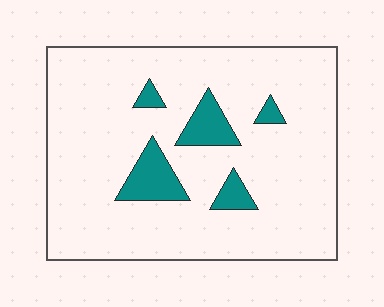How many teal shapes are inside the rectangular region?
5.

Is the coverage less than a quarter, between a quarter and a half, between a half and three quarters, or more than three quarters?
Less than a quarter.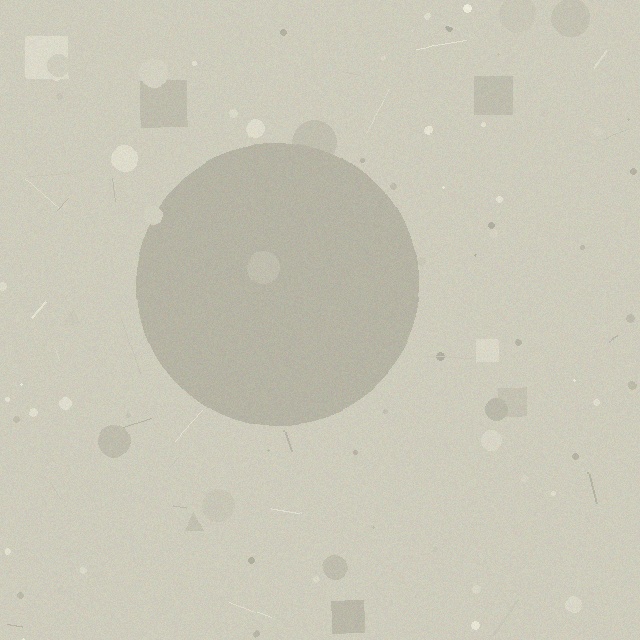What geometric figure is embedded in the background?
A circle is embedded in the background.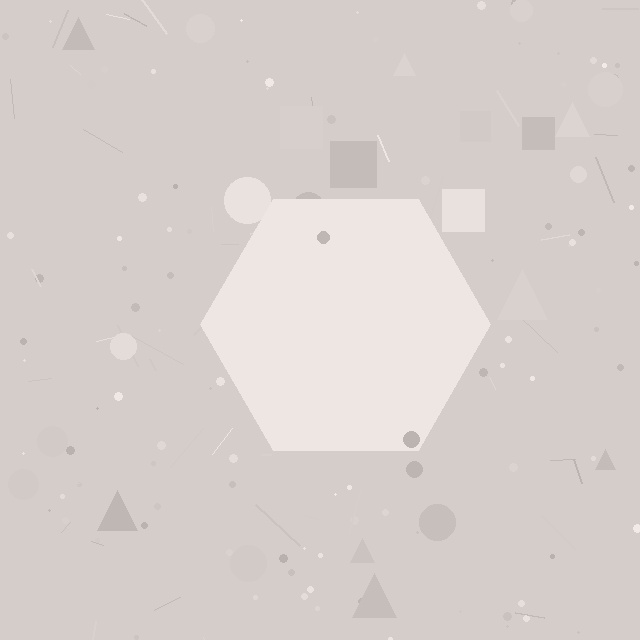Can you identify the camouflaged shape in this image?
The camouflaged shape is a hexagon.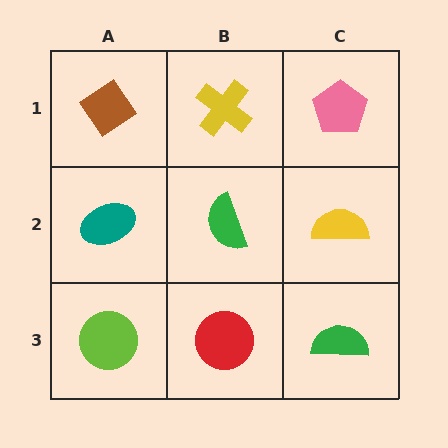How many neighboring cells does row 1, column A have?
2.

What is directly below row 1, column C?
A yellow semicircle.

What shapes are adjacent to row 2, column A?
A brown diamond (row 1, column A), a lime circle (row 3, column A), a green semicircle (row 2, column B).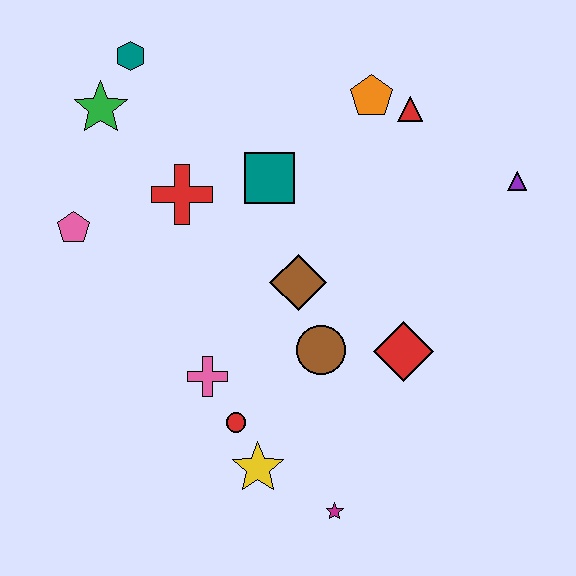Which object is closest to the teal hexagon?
The green star is closest to the teal hexagon.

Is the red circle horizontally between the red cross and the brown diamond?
Yes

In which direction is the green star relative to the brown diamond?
The green star is to the left of the brown diamond.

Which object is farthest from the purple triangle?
The pink pentagon is farthest from the purple triangle.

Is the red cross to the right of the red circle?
No